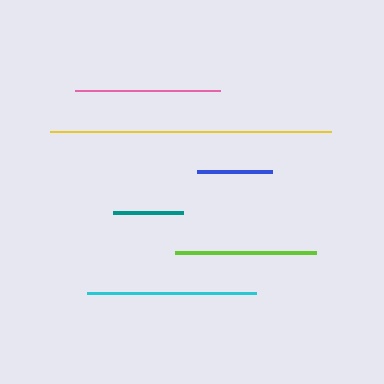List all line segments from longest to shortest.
From longest to shortest: yellow, cyan, pink, lime, blue, teal.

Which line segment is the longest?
The yellow line is the longest at approximately 281 pixels.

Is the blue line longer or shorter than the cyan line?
The cyan line is longer than the blue line.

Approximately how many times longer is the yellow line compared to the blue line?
The yellow line is approximately 3.7 times the length of the blue line.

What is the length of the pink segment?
The pink segment is approximately 145 pixels long.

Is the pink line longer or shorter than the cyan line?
The cyan line is longer than the pink line.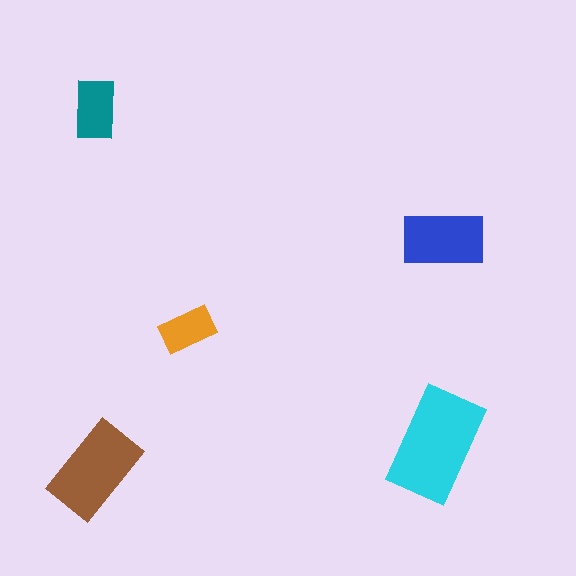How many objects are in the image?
There are 5 objects in the image.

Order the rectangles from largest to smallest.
the cyan one, the brown one, the blue one, the teal one, the orange one.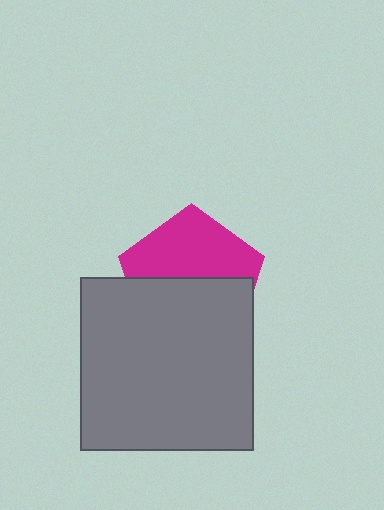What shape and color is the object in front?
The object in front is a gray square.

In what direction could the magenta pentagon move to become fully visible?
The magenta pentagon could move up. That would shift it out from behind the gray square entirely.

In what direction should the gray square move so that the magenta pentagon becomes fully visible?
The gray square should move down. That is the shortest direction to clear the overlap and leave the magenta pentagon fully visible.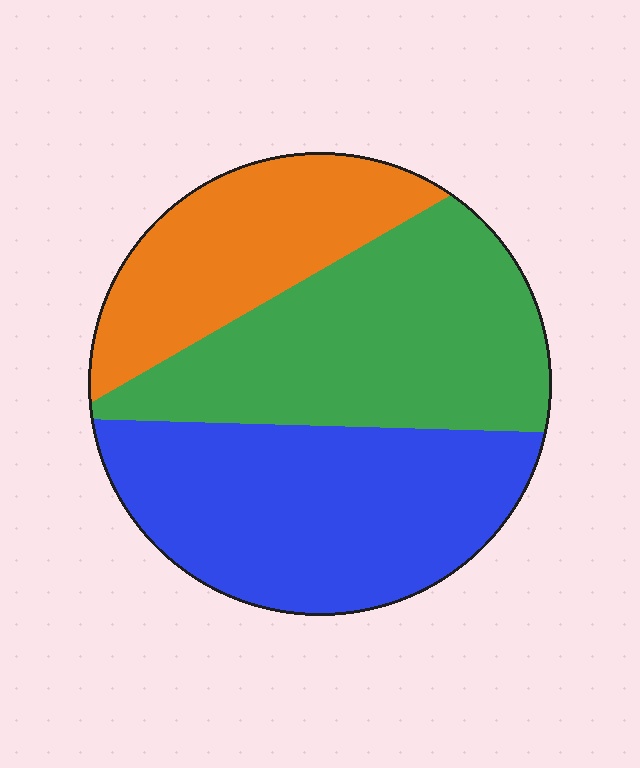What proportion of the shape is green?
Green takes up about three eighths (3/8) of the shape.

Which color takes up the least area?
Orange, at roughly 25%.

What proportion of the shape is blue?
Blue covers roughly 40% of the shape.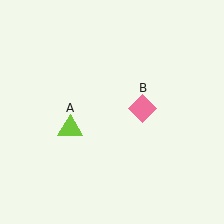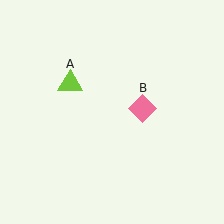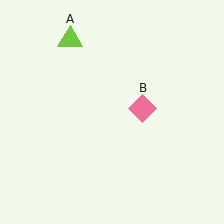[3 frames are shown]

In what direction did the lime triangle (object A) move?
The lime triangle (object A) moved up.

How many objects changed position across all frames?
1 object changed position: lime triangle (object A).